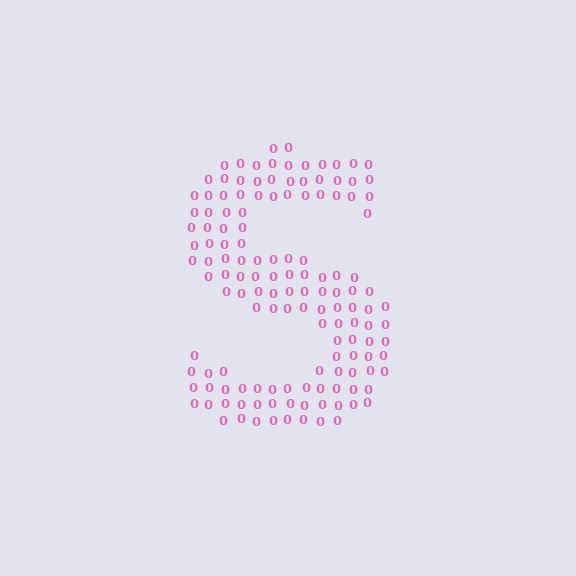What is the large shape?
The large shape is the letter S.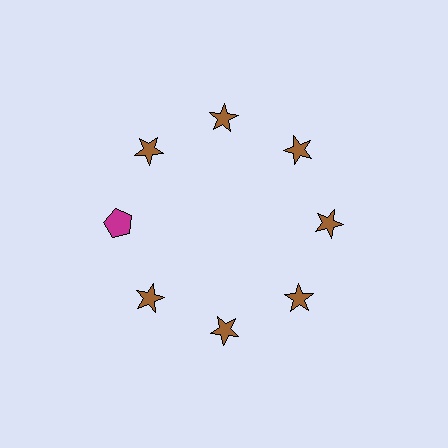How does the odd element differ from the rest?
It differs in both color (magenta instead of brown) and shape (pentagon instead of star).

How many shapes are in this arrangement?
There are 8 shapes arranged in a ring pattern.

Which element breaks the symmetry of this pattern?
The magenta pentagon at roughly the 9 o'clock position breaks the symmetry. All other shapes are brown stars.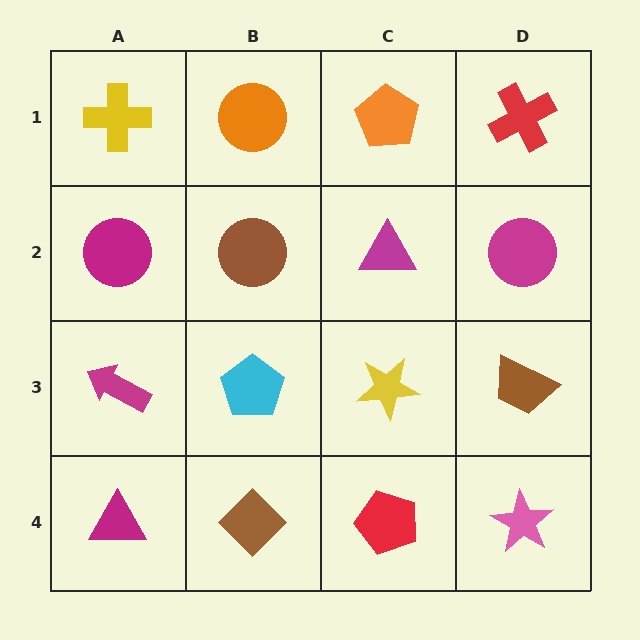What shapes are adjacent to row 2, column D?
A red cross (row 1, column D), a brown trapezoid (row 3, column D), a magenta triangle (row 2, column C).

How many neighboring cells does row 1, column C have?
3.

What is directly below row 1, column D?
A magenta circle.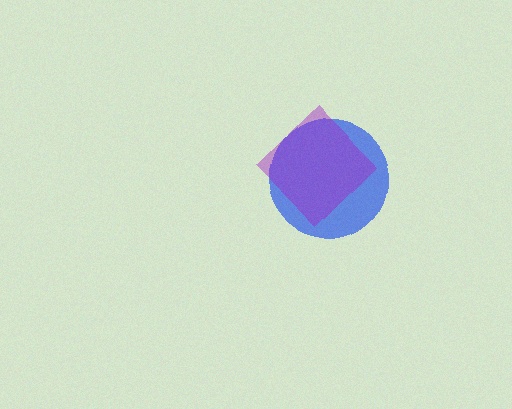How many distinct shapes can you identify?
There are 2 distinct shapes: a blue circle, a purple diamond.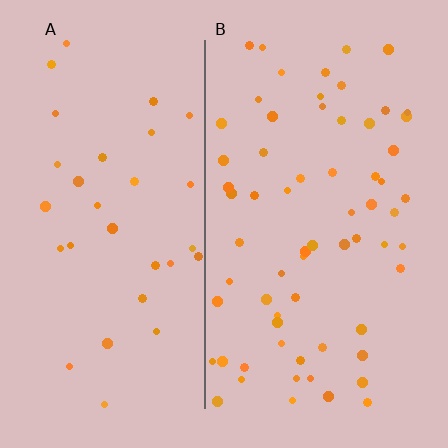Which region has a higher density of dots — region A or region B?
B (the right).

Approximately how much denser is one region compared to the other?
Approximately 2.1× — region B over region A.